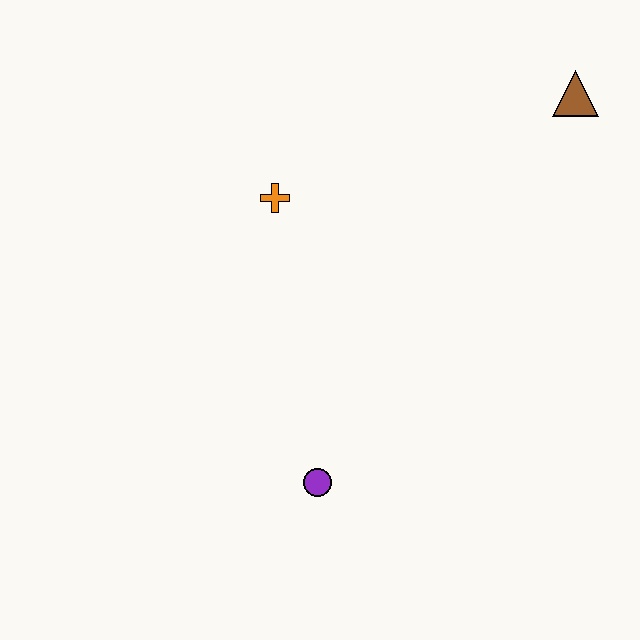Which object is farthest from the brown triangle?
The purple circle is farthest from the brown triangle.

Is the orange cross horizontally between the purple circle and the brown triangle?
No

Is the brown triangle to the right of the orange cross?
Yes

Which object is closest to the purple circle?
The orange cross is closest to the purple circle.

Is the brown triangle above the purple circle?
Yes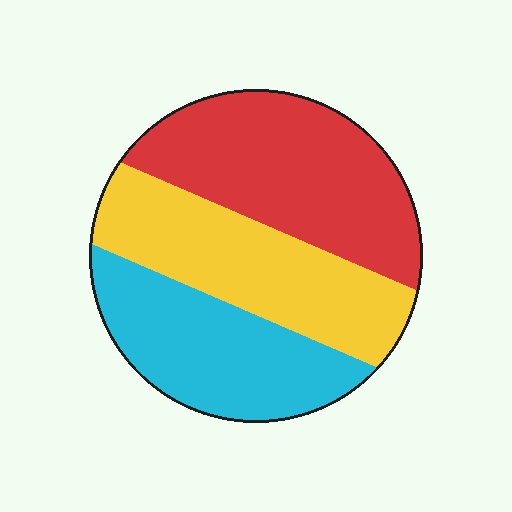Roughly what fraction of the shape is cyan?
Cyan covers roughly 30% of the shape.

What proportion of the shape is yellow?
Yellow takes up about one third (1/3) of the shape.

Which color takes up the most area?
Red, at roughly 40%.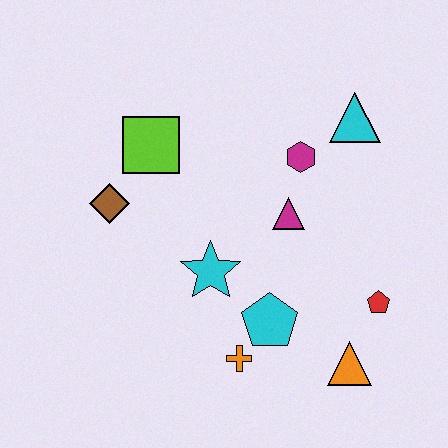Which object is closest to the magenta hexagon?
The magenta triangle is closest to the magenta hexagon.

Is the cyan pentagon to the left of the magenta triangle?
Yes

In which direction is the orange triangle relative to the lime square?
The orange triangle is below the lime square.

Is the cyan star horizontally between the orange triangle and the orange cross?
No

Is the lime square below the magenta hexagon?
No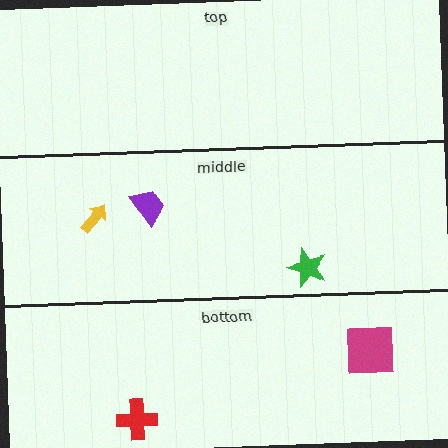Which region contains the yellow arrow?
The middle region.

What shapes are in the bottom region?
The magenta square, the red cross.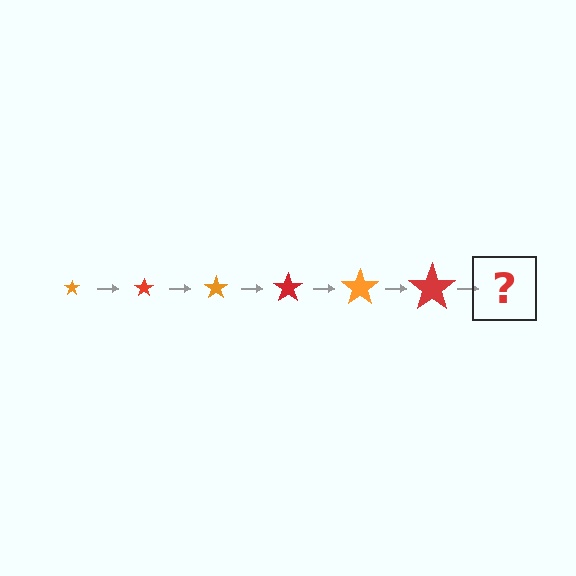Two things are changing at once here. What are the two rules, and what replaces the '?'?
The two rules are that the star grows larger each step and the color cycles through orange and red. The '?' should be an orange star, larger than the previous one.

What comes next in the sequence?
The next element should be an orange star, larger than the previous one.